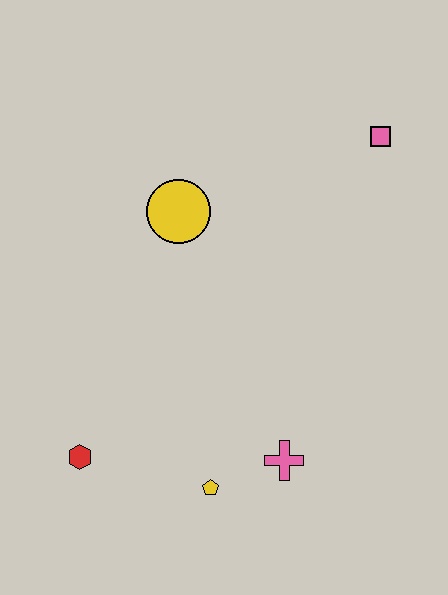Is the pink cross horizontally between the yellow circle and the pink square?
Yes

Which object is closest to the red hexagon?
The yellow pentagon is closest to the red hexagon.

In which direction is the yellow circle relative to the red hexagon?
The yellow circle is above the red hexagon.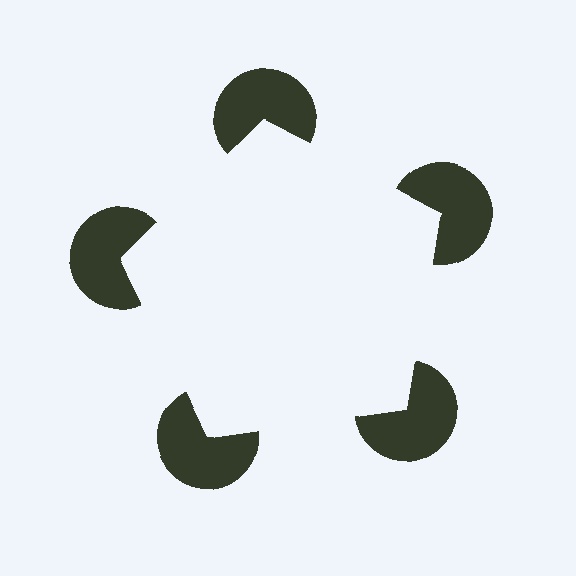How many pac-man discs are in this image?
There are 5 — one at each vertex of the illusory pentagon.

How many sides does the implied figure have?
5 sides.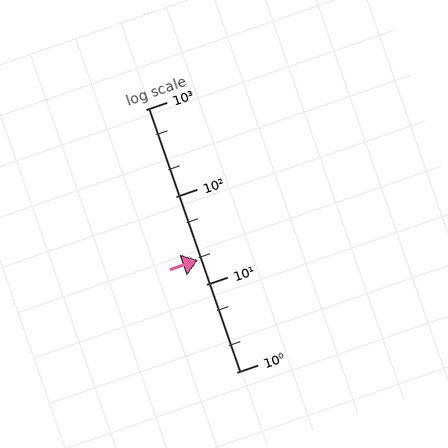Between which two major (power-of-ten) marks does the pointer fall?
The pointer is between 10 and 100.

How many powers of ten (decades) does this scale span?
The scale spans 3 decades, from 1 to 1000.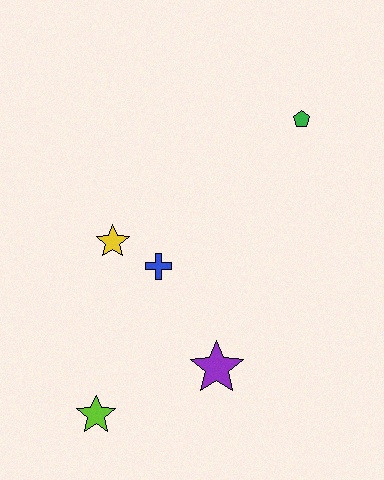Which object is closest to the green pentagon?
The blue cross is closest to the green pentagon.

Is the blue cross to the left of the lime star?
No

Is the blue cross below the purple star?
No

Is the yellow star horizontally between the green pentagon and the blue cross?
No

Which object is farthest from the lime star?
The green pentagon is farthest from the lime star.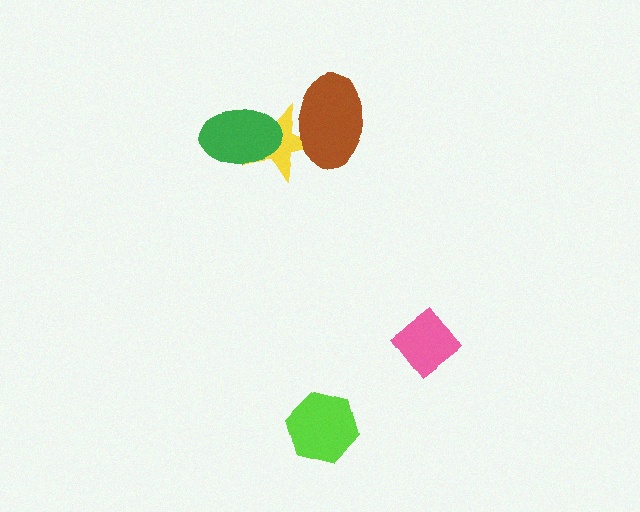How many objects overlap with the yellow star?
2 objects overlap with the yellow star.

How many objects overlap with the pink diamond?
0 objects overlap with the pink diamond.